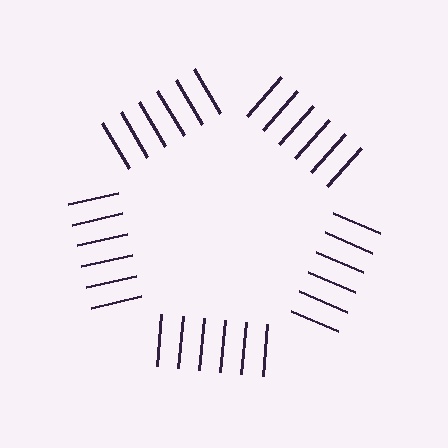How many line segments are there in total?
30 — 6 along each of the 5 edges.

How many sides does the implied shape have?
5 sides — the line-ends trace a pentagon.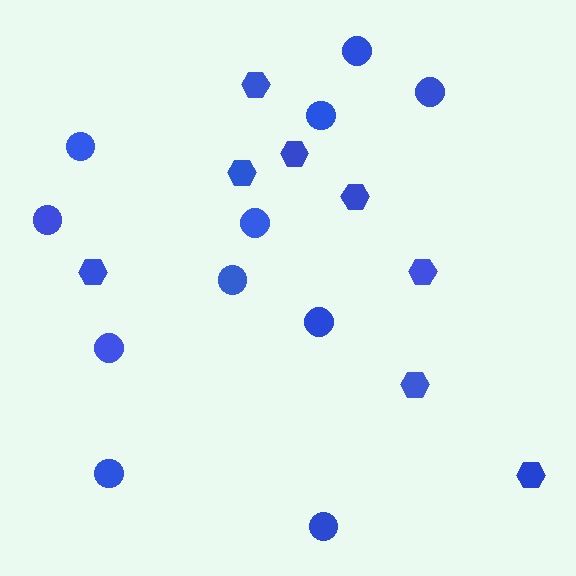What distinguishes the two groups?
There are 2 groups: one group of circles (11) and one group of hexagons (8).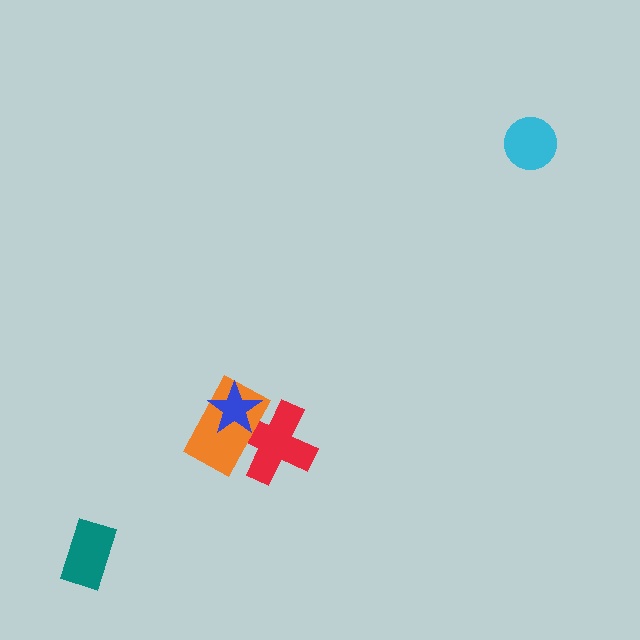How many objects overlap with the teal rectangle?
0 objects overlap with the teal rectangle.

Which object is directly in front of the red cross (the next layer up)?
The orange rectangle is directly in front of the red cross.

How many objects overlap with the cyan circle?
0 objects overlap with the cyan circle.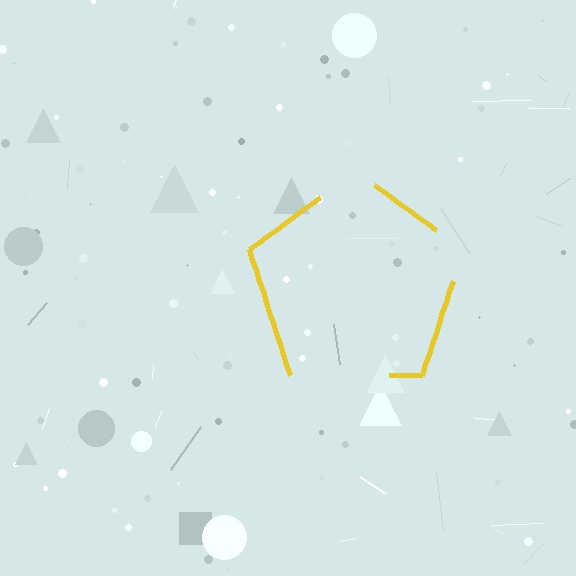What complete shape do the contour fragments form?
The contour fragments form a pentagon.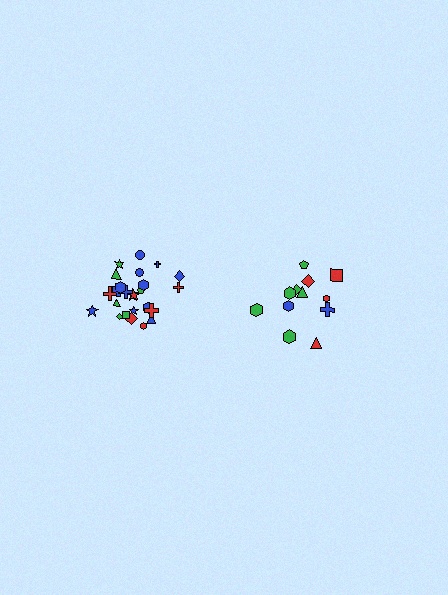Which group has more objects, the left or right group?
The left group.